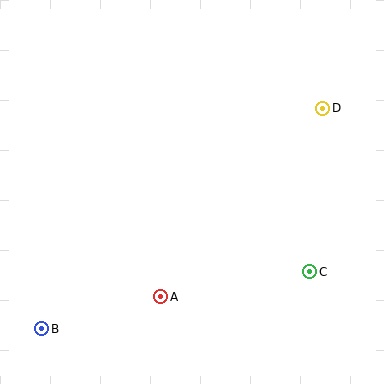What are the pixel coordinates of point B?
Point B is at (42, 329).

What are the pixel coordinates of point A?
Point A is at (161, 297).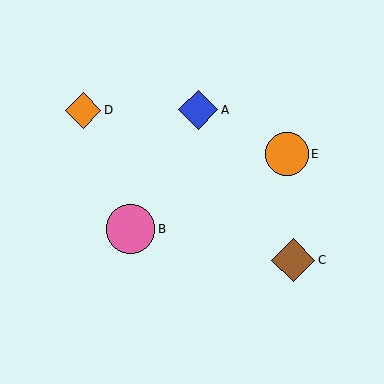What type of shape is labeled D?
Shape D is an orange diamond.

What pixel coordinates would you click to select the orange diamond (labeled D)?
Click at (83, 111) to select the orange diamond D.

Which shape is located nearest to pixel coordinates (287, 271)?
The brown diamond (labeled C) at (293, 260) is nearest to that location.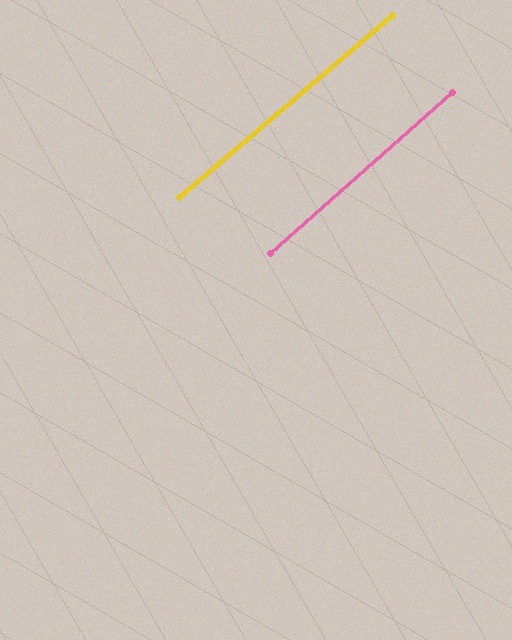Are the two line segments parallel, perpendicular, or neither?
Parallel — their directions differ by only 0.8°.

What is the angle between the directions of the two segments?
Approximately 1 degree.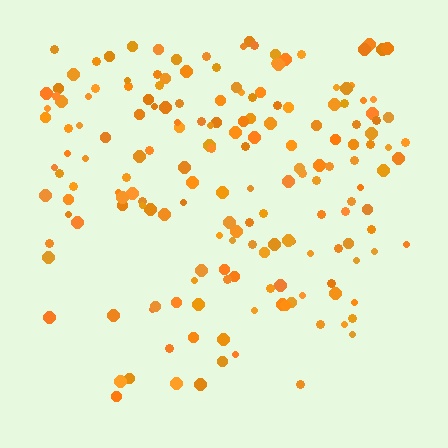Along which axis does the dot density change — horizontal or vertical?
Vertical.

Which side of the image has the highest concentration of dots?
The top.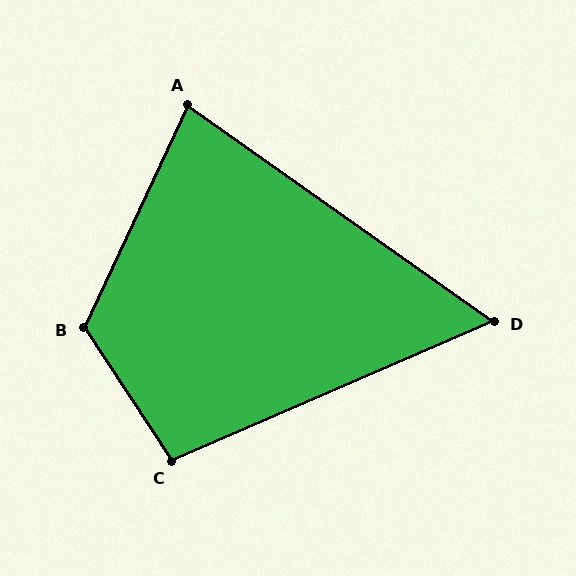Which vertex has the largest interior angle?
B, at approximately 121 degrees.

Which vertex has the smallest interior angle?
D, at approximately 59 degrees.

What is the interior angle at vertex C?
Approximately 100 degrees (obtuse).